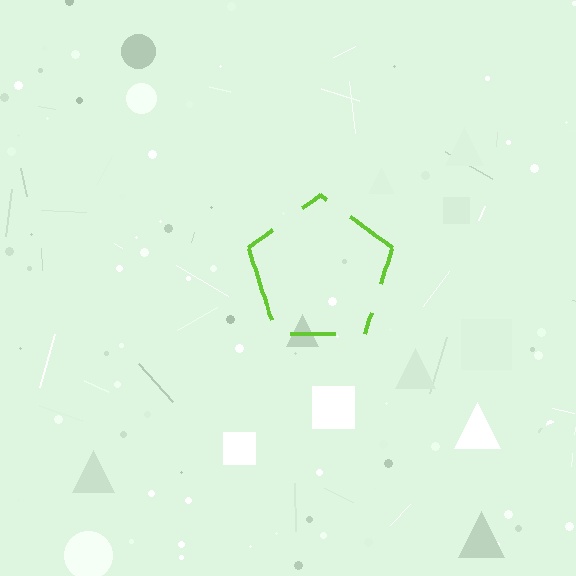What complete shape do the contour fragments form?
The contour fragments form a pentagon.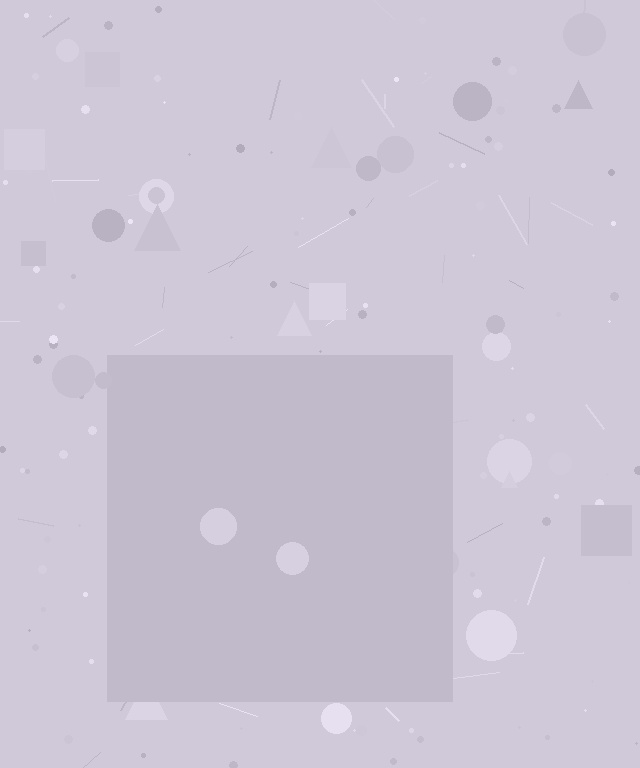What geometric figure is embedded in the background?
A square is embedded in the background.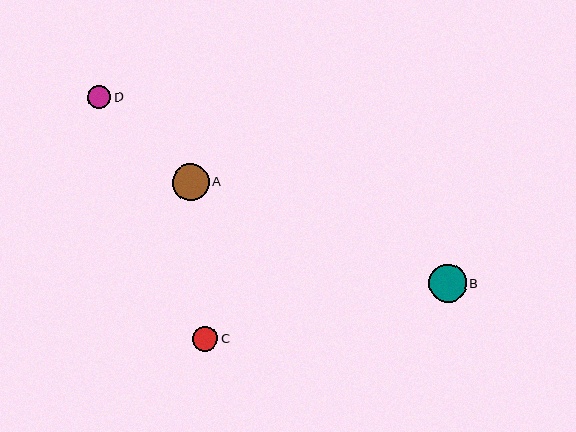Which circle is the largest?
Circle B is the largest with a size of approximately 38 pixels.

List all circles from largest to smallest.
From largest to smallest: B, A, C, D.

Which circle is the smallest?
Circle D is the smallest with a size of approximately 23 pixels.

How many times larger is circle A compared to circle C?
Circle A is approximately 1.5 times the size of circle C.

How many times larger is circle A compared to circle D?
Circle A is approximately 1.6 times the size of circle D.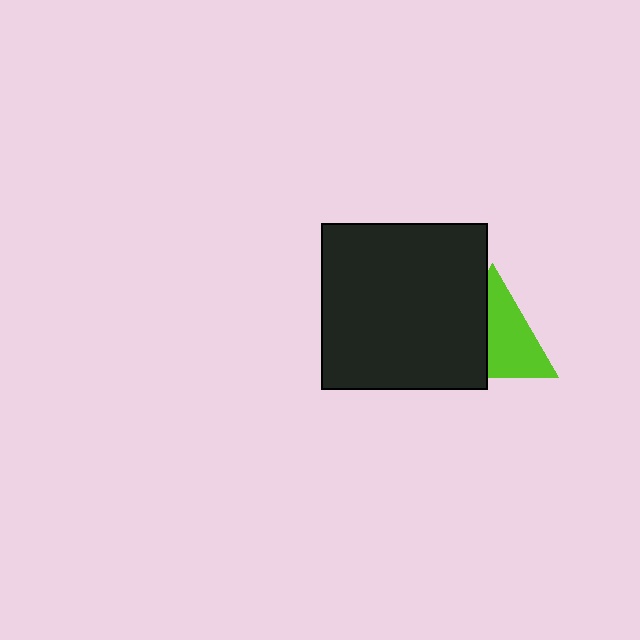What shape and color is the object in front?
The object in front is a black square.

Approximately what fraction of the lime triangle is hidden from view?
Roughly 43% of the lime triangle is hidden behind the black square.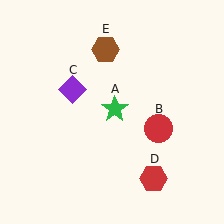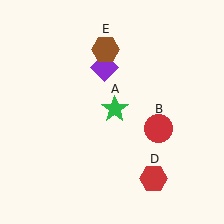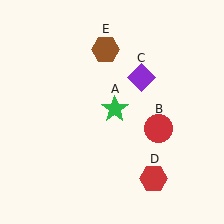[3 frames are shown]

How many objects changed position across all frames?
1 object changed position: purple diamond (object C).